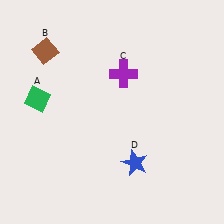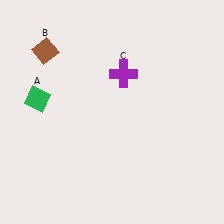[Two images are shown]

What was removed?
The blue star (D) was removed in Image 2.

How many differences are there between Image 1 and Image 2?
There is 1 difference between the two images.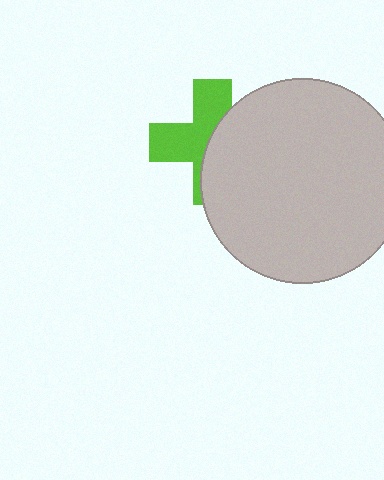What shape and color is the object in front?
The object in front is a light gray circle.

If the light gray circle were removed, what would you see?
You would see the complete lime cross.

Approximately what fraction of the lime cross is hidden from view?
Roughly 50% of the lime cross is hidden behind the light gray circle.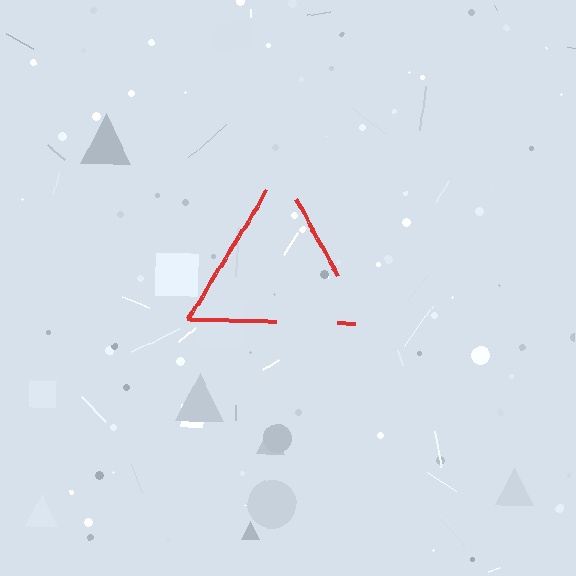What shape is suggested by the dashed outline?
The dashed outline suggests a triangle.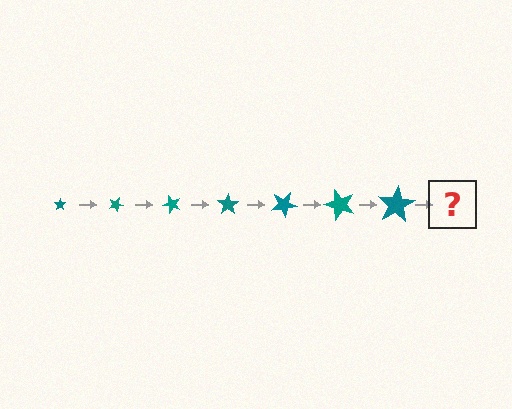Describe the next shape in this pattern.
It should be a star, larger than the previous one and rotated 175 degrees from the start.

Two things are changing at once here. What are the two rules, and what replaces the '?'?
The two rules are that the star grows larger each step and it rotates 25 degrees each step. The '?' should be a star, larger than the previous one and rotated 175 degrees from the start.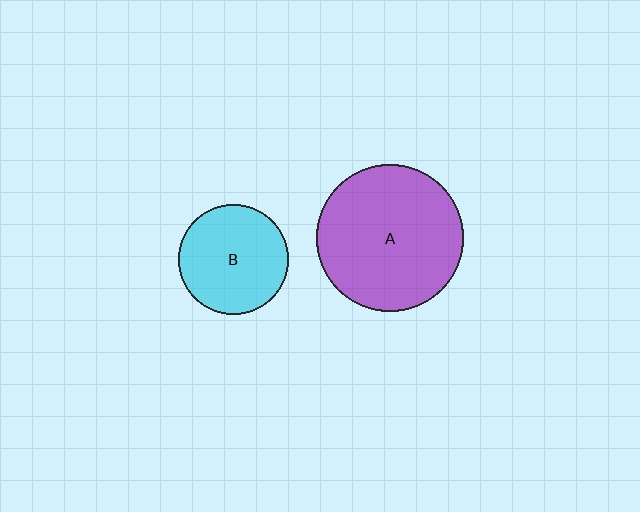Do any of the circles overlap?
No, none of the circles overlap.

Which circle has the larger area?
Circle A (purple).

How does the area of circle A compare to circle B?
Approximately 1.8 times.